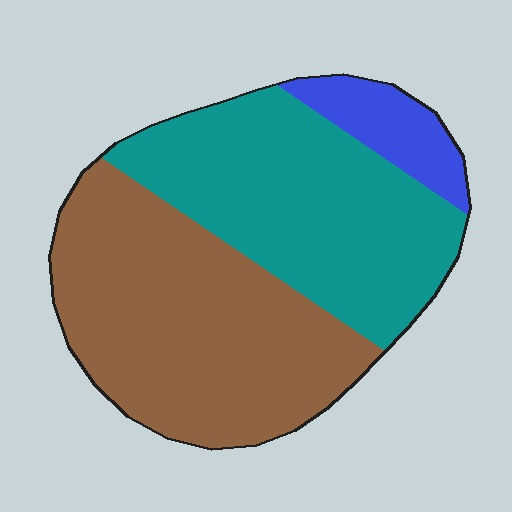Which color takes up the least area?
Blue, at roughly 10%.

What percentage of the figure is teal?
Teal takes up about two fifths (2/5) of the figure.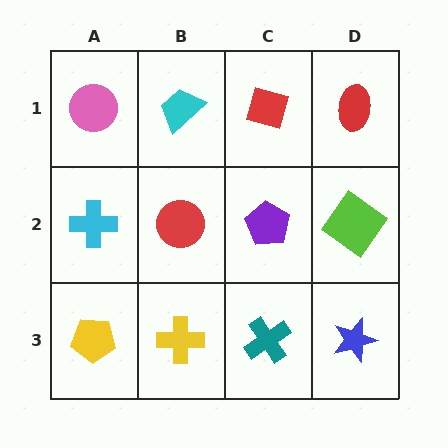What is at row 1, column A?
A pink circle.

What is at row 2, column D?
A lime diamond.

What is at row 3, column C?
A teal cross.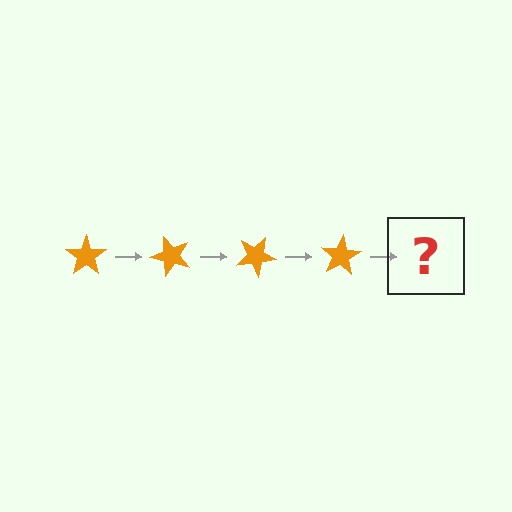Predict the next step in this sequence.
The next step is an orange star rotated 200 degrees.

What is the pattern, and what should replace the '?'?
The pattern is that the star rotates 50 degrees each step. The '?' should be an orange star rotated 200 degrees.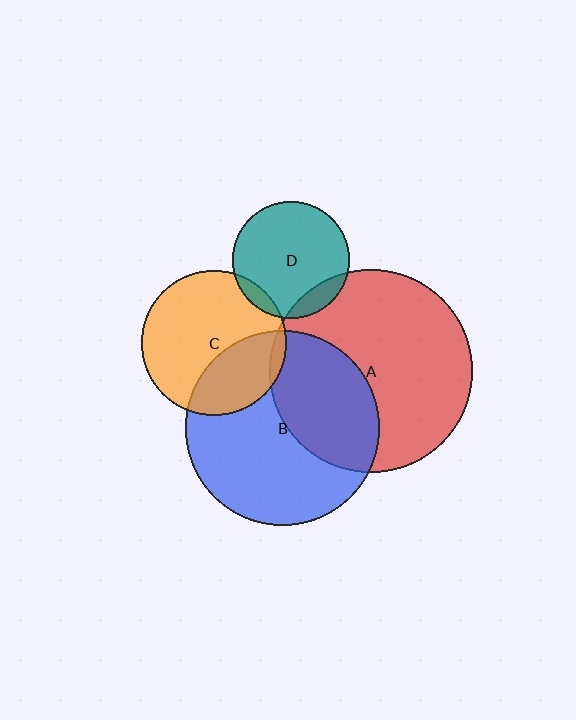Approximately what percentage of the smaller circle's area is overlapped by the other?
Approximately 10%.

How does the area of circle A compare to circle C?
Approximately 2.0 times.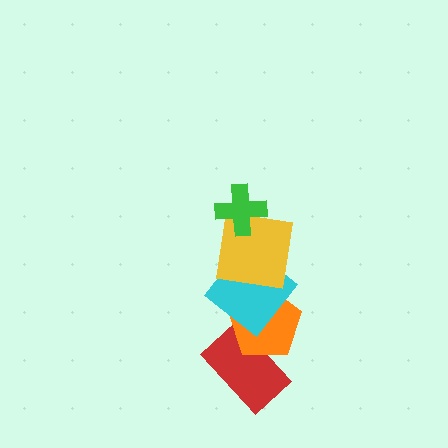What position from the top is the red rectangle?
The red rectangle is 5th from the top.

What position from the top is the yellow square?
The yellow square is 2nd from the top.